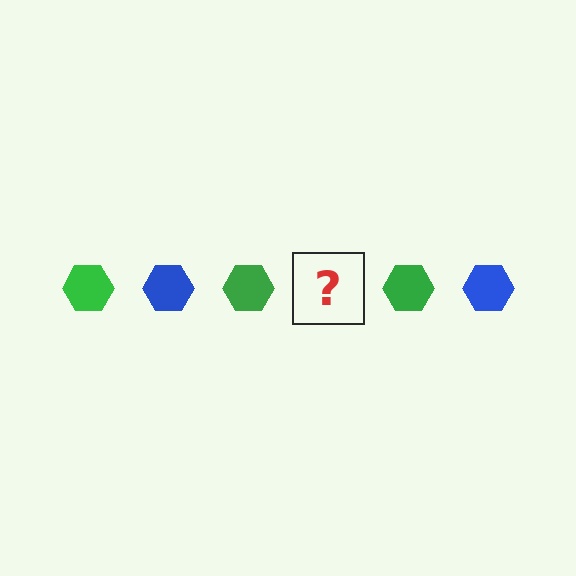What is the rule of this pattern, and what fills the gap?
The rule is that the pattern cycles through green, blue hexagons. The gap should be filled with a blue hexagon.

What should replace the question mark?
The question mark should be replaced with a blue hexagon.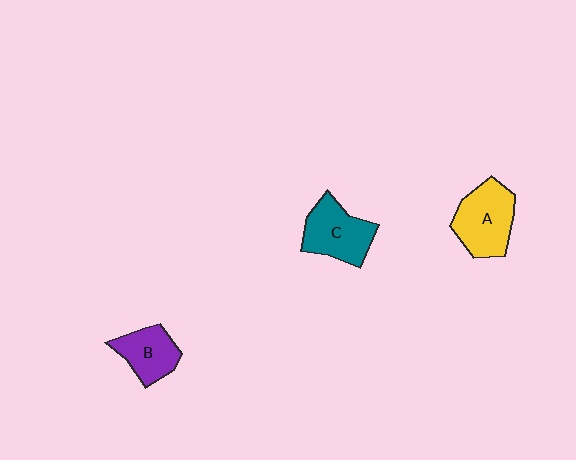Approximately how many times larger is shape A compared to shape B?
Approximately 1.4 times.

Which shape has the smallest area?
Shape B (purple).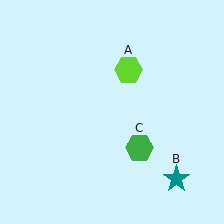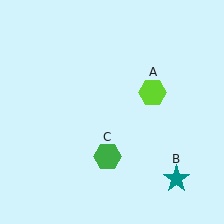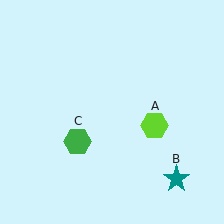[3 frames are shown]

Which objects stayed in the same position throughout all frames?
Teal star (object B) remained stationary.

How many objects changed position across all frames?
2 objects changed position: lime hexagon (object A), green hexagon (object C).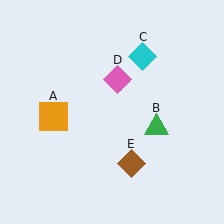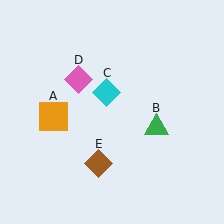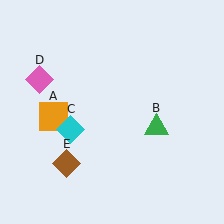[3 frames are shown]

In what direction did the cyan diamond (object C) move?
The cyan diamond (object C) moved down and to the left.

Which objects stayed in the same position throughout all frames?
Orange square (object A) and green triangle (object B) remained stationary.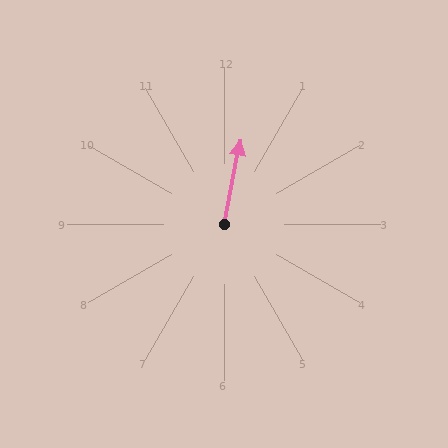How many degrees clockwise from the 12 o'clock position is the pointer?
Approximately 11 degrees.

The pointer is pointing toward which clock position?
Roughly 12 o'clock.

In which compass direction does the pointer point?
North.